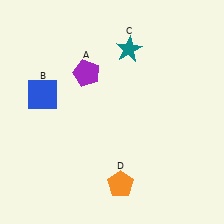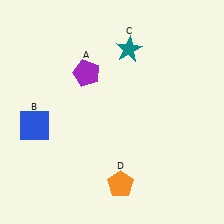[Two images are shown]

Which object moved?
The blue square (B) moved down.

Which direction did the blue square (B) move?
The blue square (B) moved down.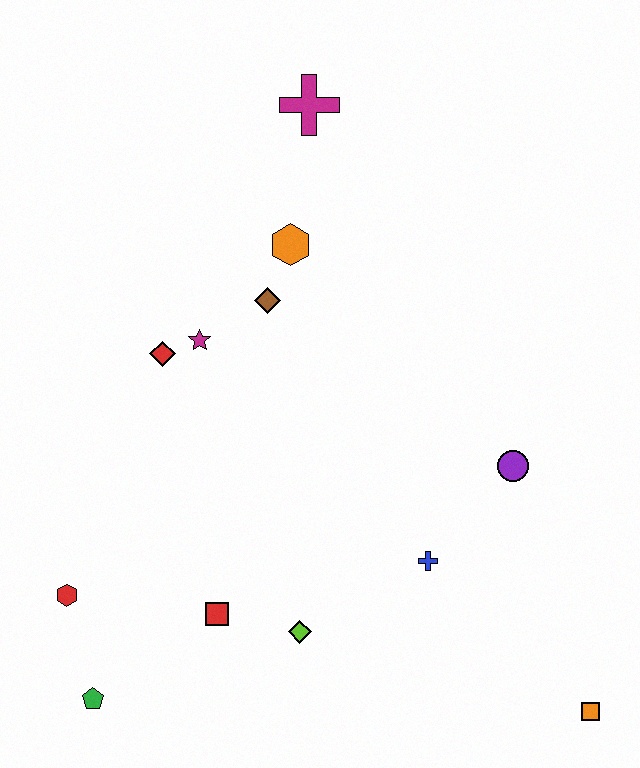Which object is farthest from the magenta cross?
The orange square is farthest from the magenta cross.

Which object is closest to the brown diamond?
The orange hexagon is closest to the brown diamond.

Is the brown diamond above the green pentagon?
Yes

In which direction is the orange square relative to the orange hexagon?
The orange square is below the orange hexagon.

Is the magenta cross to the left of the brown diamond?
No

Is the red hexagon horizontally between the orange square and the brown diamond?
No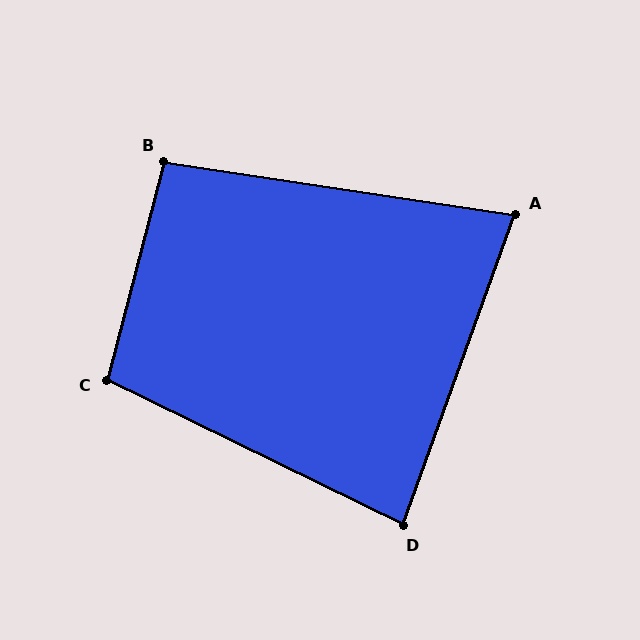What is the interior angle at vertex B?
Approximately 96 degrees (obtuse).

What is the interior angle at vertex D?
Approximately 84 degrees (acute).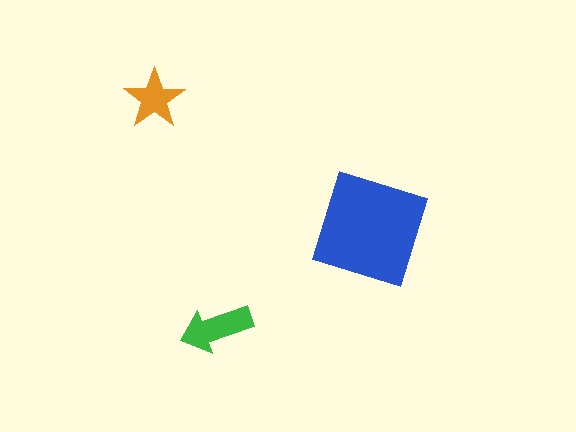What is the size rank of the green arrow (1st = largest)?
2nd.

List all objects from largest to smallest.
The blue diamond, the green arrow, the orange star.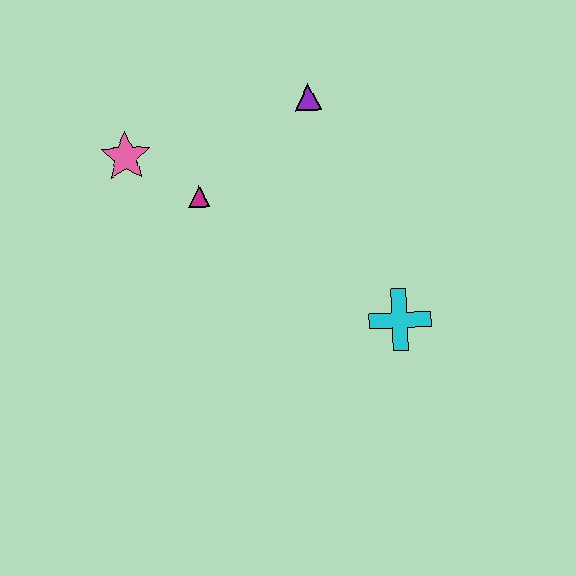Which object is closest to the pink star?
The magenta triangle is closest to the pink star.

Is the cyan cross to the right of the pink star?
Yes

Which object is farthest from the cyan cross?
The pink star is farthest from the cyan cross.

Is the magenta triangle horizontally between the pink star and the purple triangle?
Yes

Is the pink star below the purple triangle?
Yes